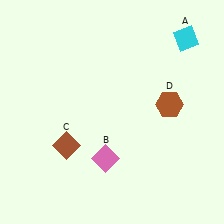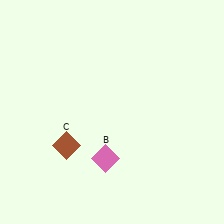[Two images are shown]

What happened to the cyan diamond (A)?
The cyan diamond (A) was removed in Image 2. It was in the top-right area of Image 1.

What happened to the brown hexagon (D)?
The brown hexagon (D) was removed in Image 2. It was in the top-right area of Image 1.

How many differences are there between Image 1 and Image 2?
There are 2 differences between the two images.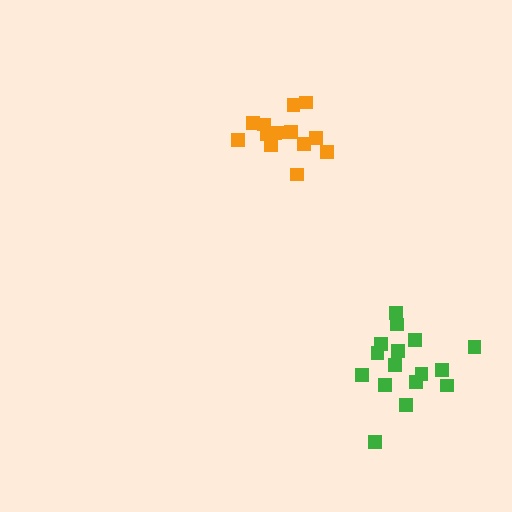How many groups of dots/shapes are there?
There are 2 groups.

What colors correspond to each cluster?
The clusters are colored: orange, green.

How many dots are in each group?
Group 1: 14 dots, Group 2: 16 dots (30 total).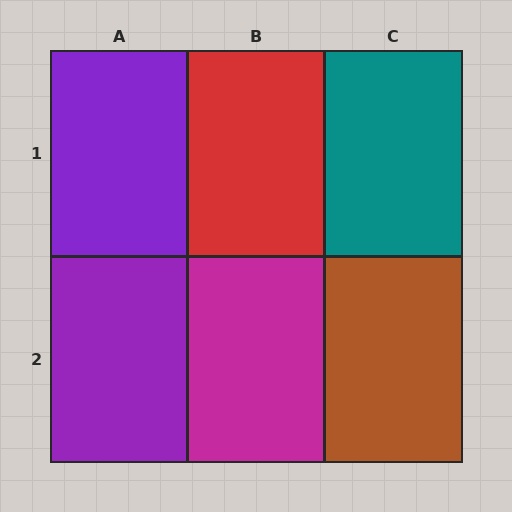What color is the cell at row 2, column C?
Brown.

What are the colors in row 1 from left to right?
Purple, red, teal.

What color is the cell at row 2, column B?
Magenta.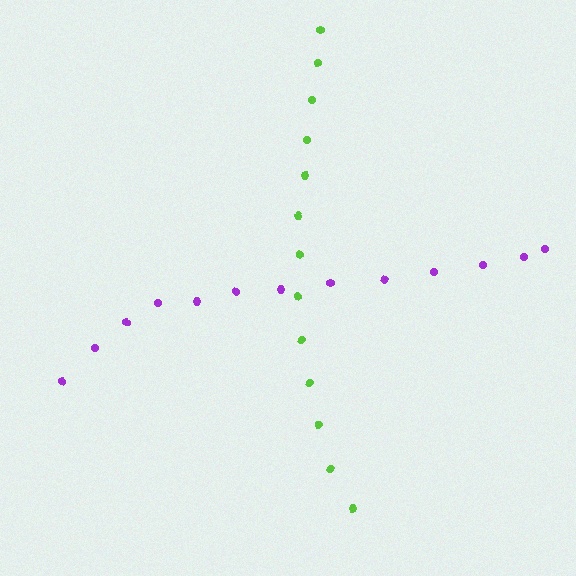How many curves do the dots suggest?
There are 2 distinct paths.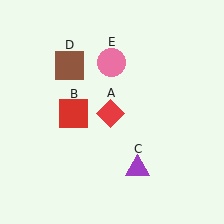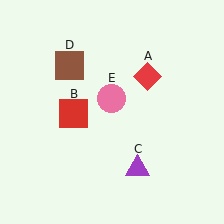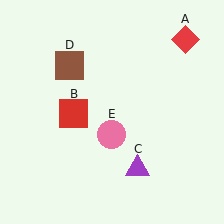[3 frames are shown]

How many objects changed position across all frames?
2 objects changed position: red diamond (object A), pink circle (object E).